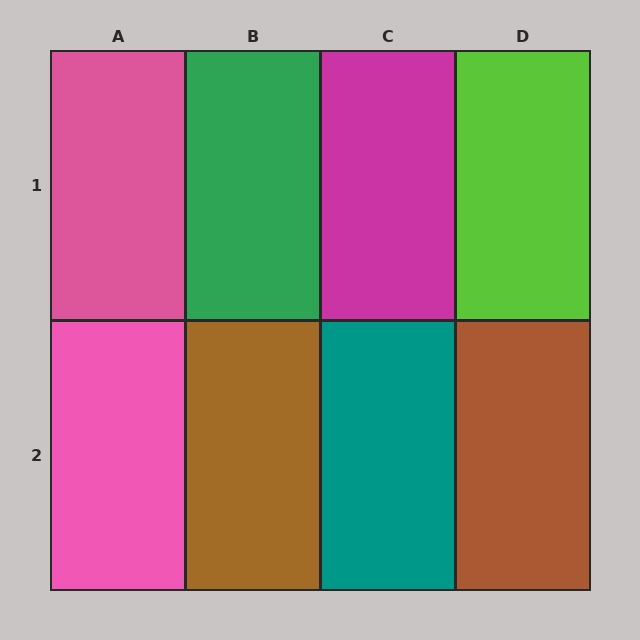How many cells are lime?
1 cell is lime.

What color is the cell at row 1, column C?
Magenta.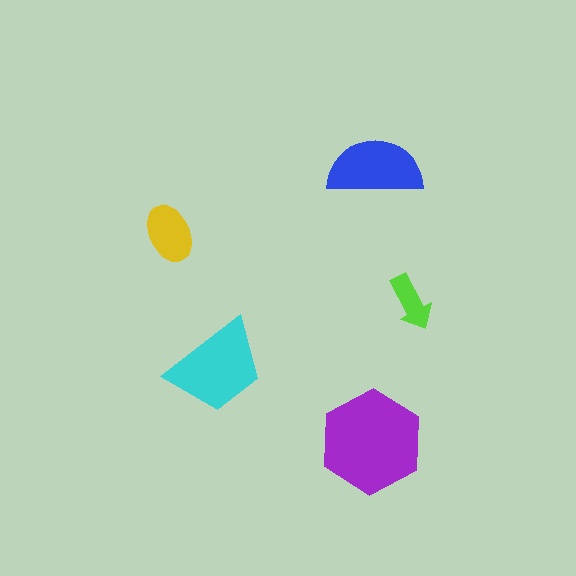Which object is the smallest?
The lime arrow.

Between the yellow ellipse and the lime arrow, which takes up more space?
The yellow ellipse.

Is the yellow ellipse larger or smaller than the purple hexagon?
Smaller.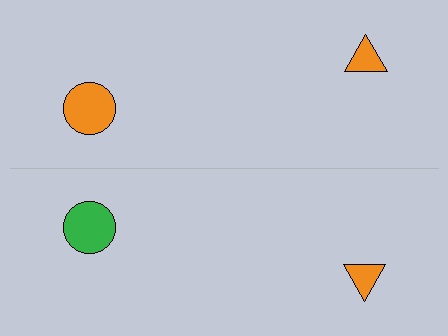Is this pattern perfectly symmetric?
No, the pattern is not perfectly symmetric. The green circle on the bottom side breaks the symmetry — its mirror counterpart is orange.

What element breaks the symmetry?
The green circle on the bottom side breaks the symmetry — its mirror counterpart is orange.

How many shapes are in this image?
There are 4 shapes in this image.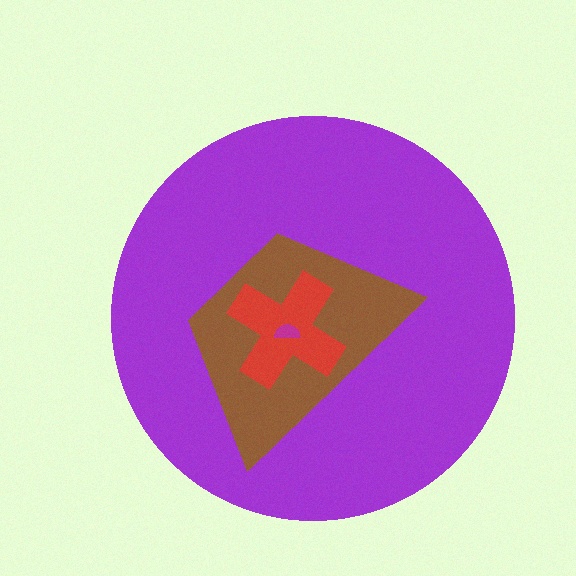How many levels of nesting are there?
4.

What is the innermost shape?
The magenta semicircle.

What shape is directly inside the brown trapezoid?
The red cross.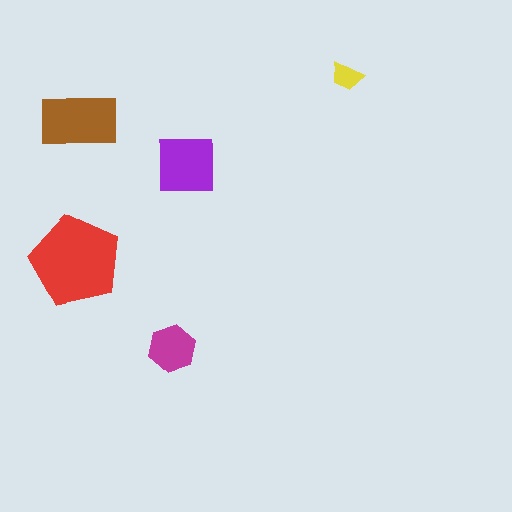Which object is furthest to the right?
The yellow trapezoid is rightmost.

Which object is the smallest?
The yellow trapezoid.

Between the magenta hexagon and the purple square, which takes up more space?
The purple square.